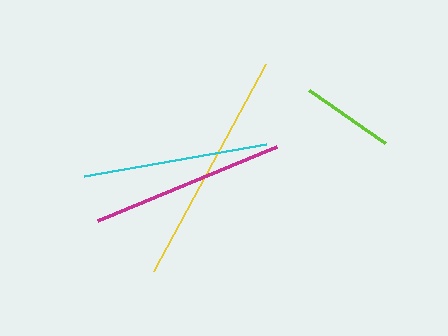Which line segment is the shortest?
The lime line is the shortest at approximately 93 pixels.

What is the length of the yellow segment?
The yellow segment is approximately 235 pixels long.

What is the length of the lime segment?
The lime segment is approximately 93 pixels long.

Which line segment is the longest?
The yellow line is the longest at approximately 235 pixels.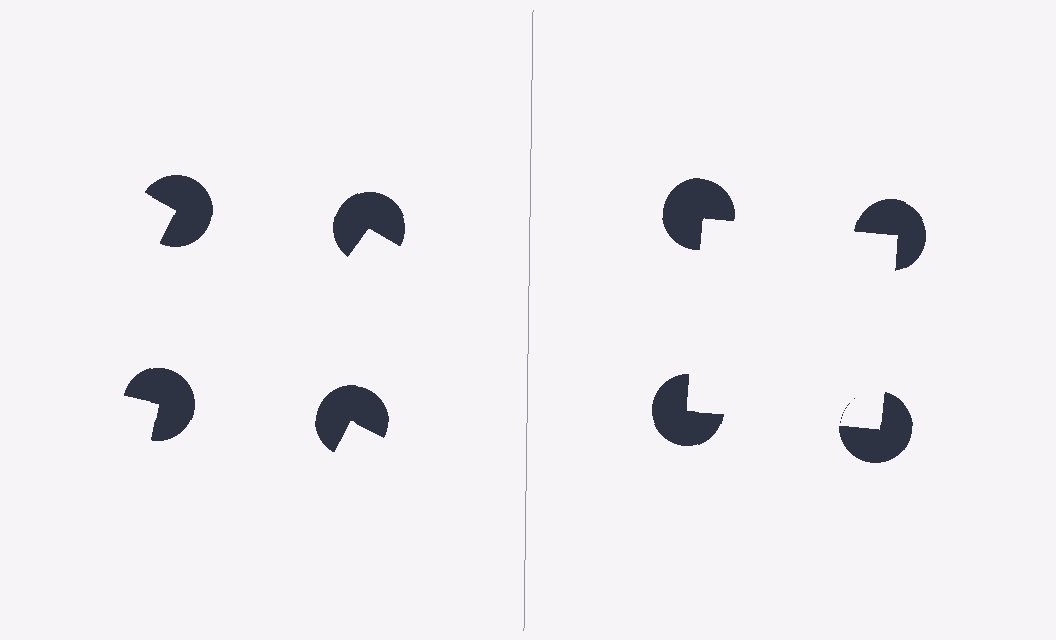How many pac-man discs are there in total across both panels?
8 — 4 on each side.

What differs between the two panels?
The pac-man discs are positioned identically on both sides; only the wedge orientations differ. On the right they align to a square; on the left they are misaligned.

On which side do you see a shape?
An illusory square appears on the right side. On the left side the wedge cuts are rotated, so no coherent shape forms.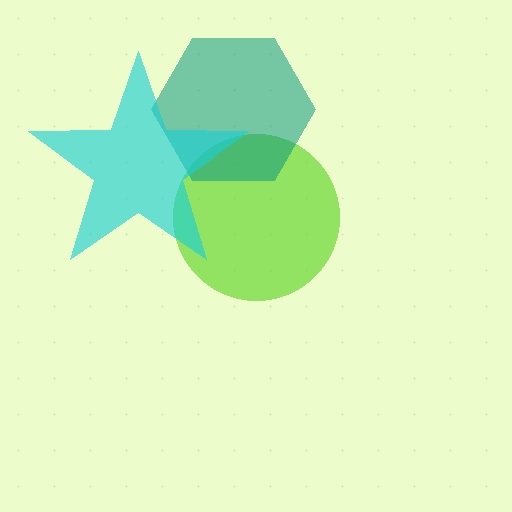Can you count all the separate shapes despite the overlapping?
Yes, there are 3 separate shapes.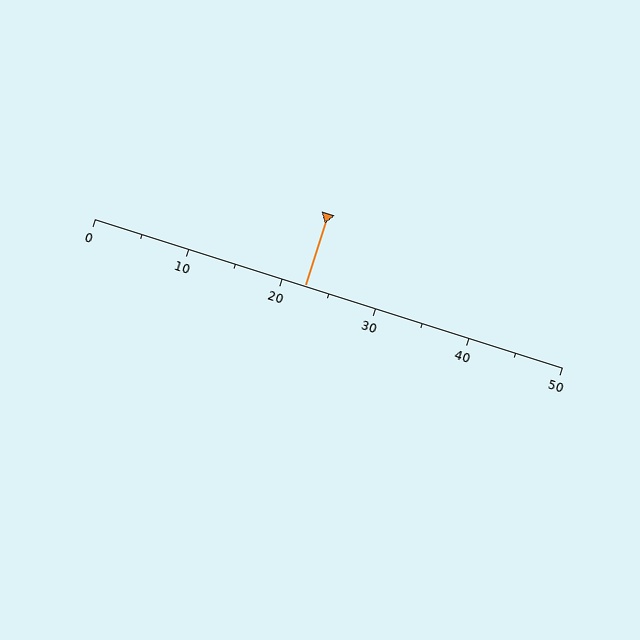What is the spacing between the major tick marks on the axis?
The major ticks are spaced 10 apart.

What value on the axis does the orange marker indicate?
The marker indicates approximately 22.5.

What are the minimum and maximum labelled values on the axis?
The axis runs from 0 to 50.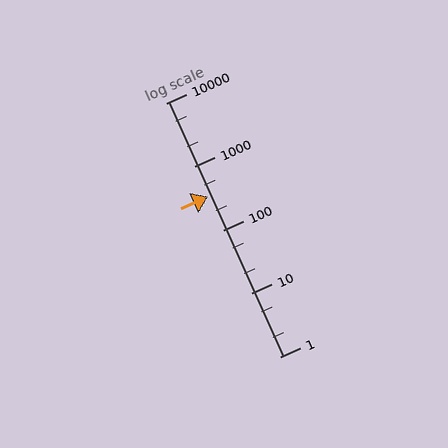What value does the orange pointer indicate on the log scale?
The pointer indicates approximately 340.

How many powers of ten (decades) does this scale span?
The scale spans 4 decades, from 1 to 10000.